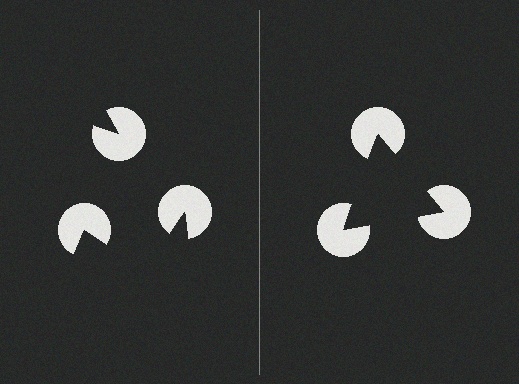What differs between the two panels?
The pac-man discs are positioned identically on both sides; only the wedge orientations differ. On the right they align to a triangle; on the left they are misaligned.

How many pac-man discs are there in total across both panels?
6 — 3 on each side.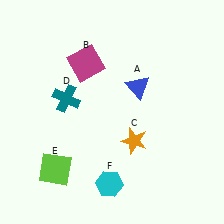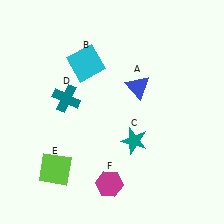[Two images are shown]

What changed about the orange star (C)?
In Image 1, C is orange. In Image 2, it changed to teal.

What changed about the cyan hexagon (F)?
In Image 1, F is cyan. In Image 2, it changed to magenta.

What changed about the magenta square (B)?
In Image 1, B is magenta. In Image 2, it changed to cyan.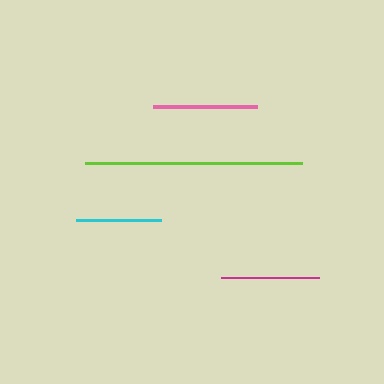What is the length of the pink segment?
The pink segment is approximately 104 pixels long.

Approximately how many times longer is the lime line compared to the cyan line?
The lime line is approximately 2.6 times the length of the cyan line.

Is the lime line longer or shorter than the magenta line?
The lime line is longer than the magenta line.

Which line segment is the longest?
The lime line is the longest at approximately 217 pixels.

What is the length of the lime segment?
The lime segment is approximately 217 pixels long.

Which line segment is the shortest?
The cyan line is the shortest at approximately 85 pixels.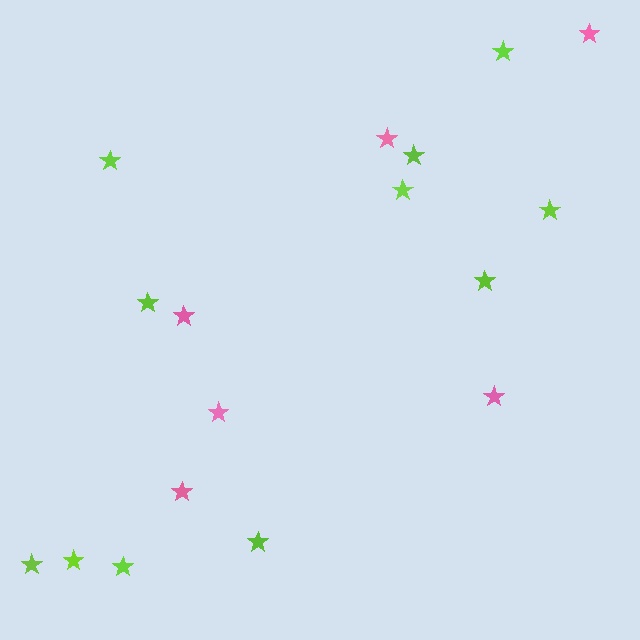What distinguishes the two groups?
There are 2 groups: one group of pink stars (6) and one group of lime stars (11).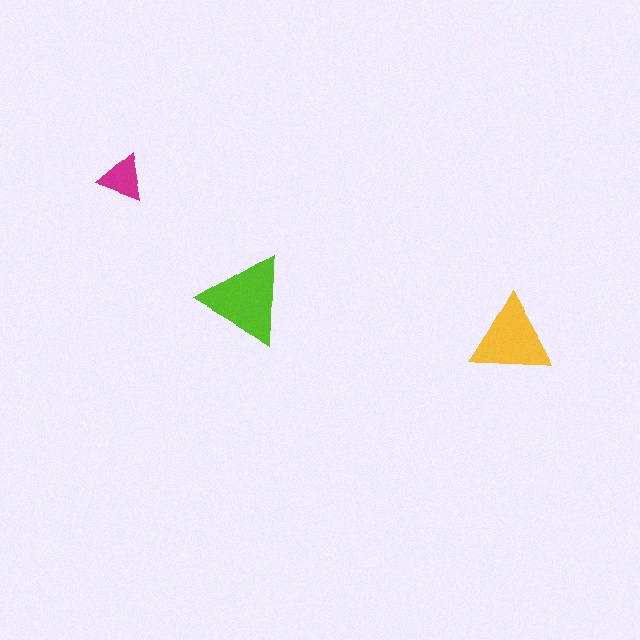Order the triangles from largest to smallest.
the lime one, the yellow one, the magenta one.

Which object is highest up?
The magenta triangle is topmost.